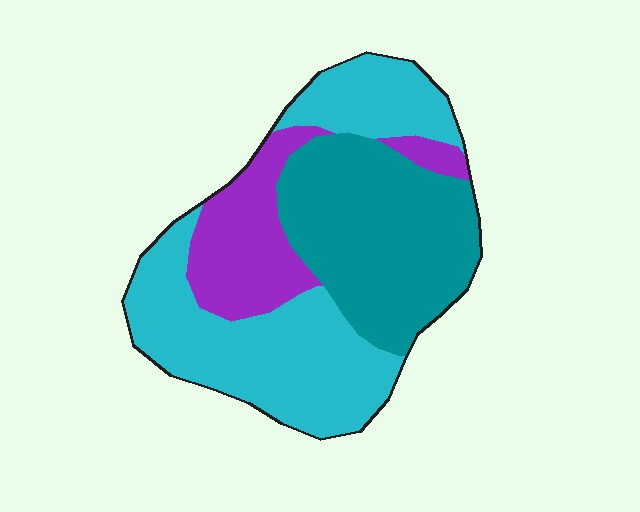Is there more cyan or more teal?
Cyan.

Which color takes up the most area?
Cyan, at roughly 45%.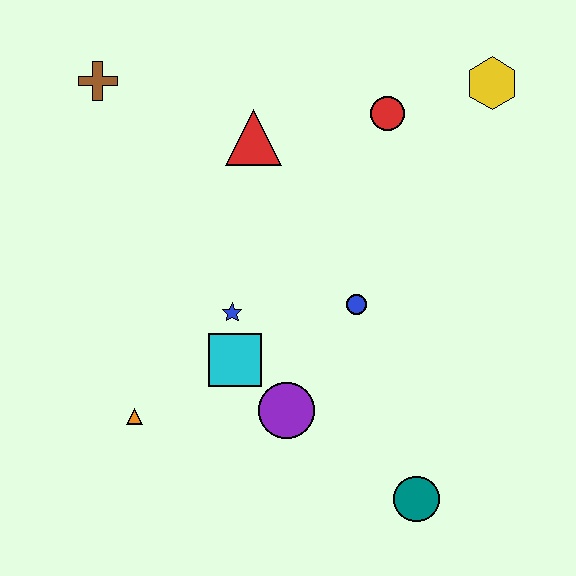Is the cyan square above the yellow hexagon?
No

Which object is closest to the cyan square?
The blue star is closest to the cyan square.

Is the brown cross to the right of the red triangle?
No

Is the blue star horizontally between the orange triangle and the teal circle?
Yes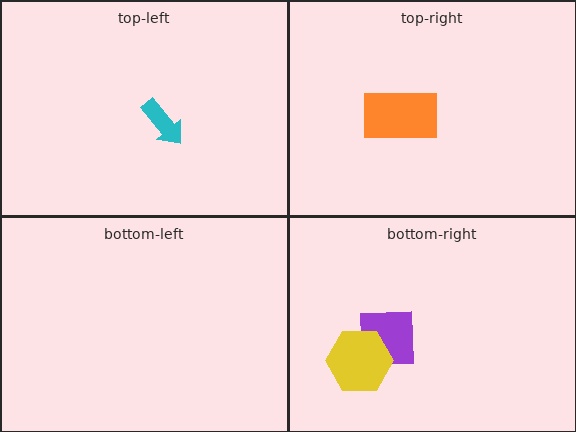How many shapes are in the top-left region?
1.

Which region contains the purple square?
The bottom-right region.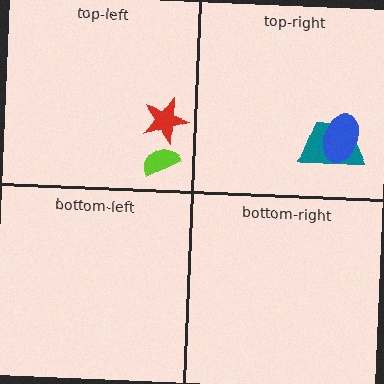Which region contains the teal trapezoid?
The top-right region.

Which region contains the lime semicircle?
The top-left region.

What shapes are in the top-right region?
The teal trapezoid, the blue ellipse.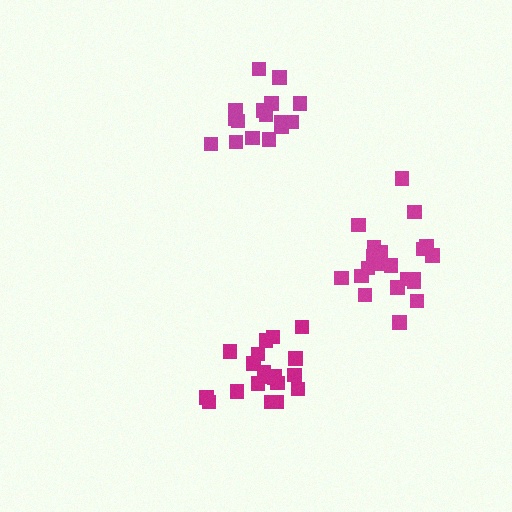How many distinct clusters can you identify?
There are 3 distinct clusters.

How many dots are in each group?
Group 1: 21 dots, Group 2: 21 dots, Group 3: 16 dots (58 total).